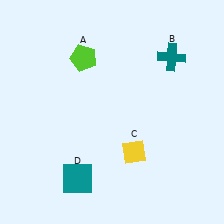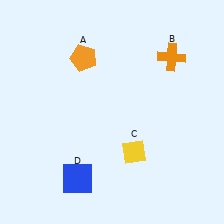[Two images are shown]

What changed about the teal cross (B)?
In Image 1, B is teal. In Image 2, it changed to orange.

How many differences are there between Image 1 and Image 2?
There are 3 differences between the two images.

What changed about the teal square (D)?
In Image 1, D is teal. In Image 2, it changed to blue.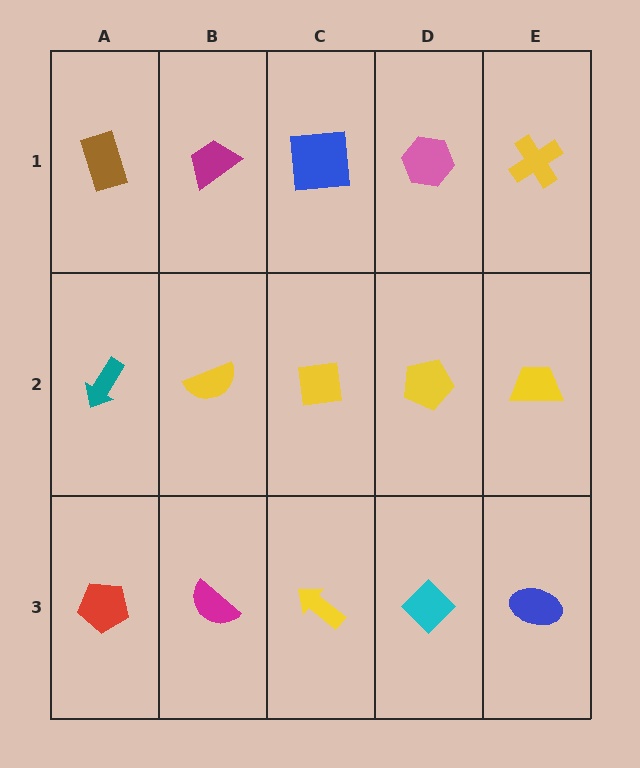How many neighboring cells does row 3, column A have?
2.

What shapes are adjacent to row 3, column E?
A yellow trapezoid (row 2, column E), a cyan diamond (row 3, column D).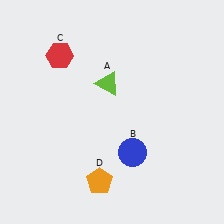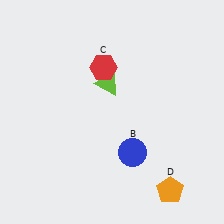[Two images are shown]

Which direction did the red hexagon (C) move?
The red hexagon (C) moved right.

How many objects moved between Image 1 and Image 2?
2 objects moved between the two images.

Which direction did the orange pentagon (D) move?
The orange pentagon (D) moved right.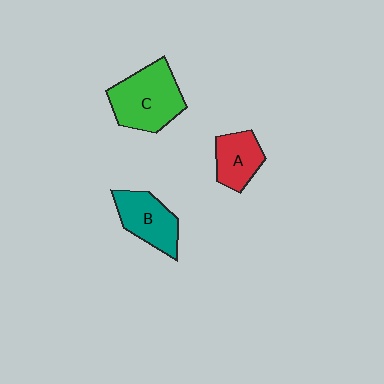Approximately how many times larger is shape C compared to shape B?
Approximately 1.4 times.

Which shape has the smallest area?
Shape A (red).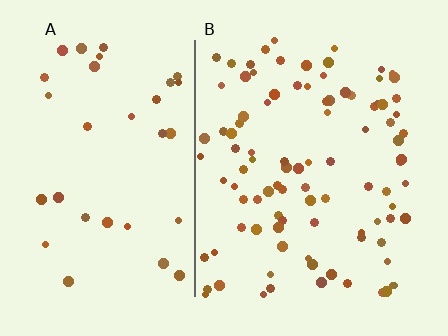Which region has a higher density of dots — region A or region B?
B (the right).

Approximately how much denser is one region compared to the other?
Approximately 2.8× — region B over region A.